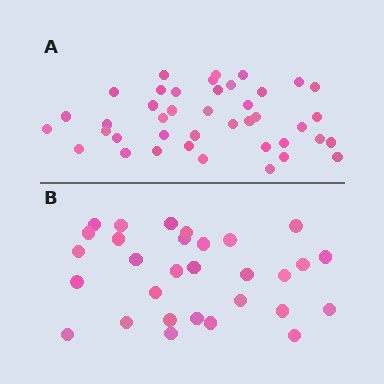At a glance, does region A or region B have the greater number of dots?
Region A (the top region) has more dots.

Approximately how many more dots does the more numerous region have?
Region A has roughly 12 or so more dots than region B.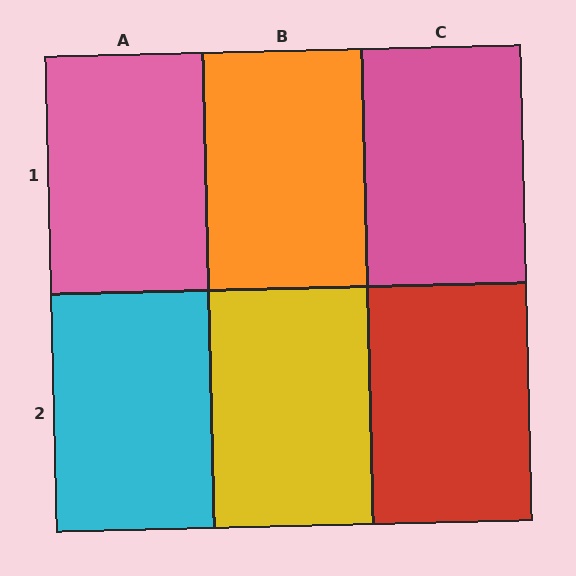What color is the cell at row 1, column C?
Pink.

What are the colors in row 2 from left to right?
Cyan, yellow, red.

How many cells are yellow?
1 cell is yellow.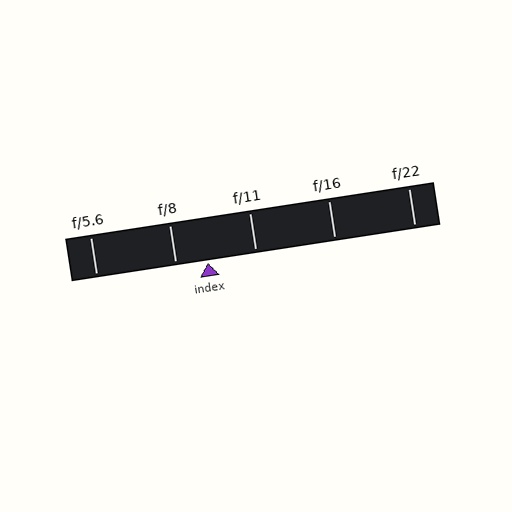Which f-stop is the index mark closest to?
The index mark is closest to f/8.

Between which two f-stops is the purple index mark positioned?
The index mark is between f/8 and f/11.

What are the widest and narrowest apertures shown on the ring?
The widest aperture shown is f/5.6 and the narrowest is f/22.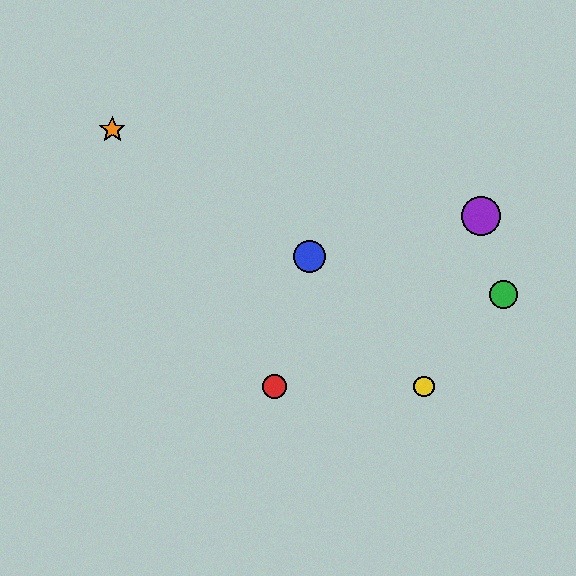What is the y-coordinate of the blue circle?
The blue circle is at y≈256.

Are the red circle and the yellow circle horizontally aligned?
Yes, both are at y≈386.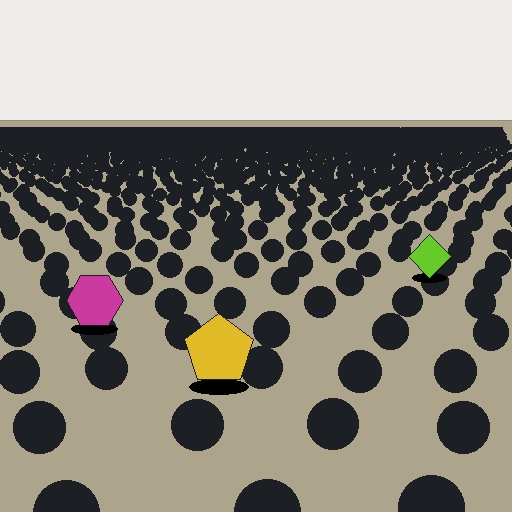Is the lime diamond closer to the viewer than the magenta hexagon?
No. The magenta hexagon is closer — you can tell from the texture gradient: the ground texture is coarser near it.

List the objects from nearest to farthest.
From nearest to farthest: the yellow pentagon, the magenta hexagon, the lime diamond.